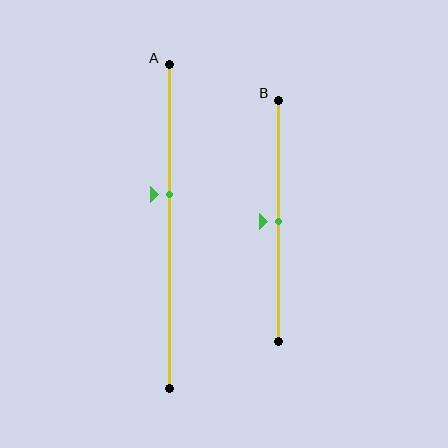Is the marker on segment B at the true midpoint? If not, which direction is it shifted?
Yes, the marker on segment B is at the true midpoint.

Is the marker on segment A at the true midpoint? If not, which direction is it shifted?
No, the marker on segment A is shifted upward by about 10% of the segment length.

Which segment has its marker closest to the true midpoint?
Segment B has its marker closest to the true midpoint.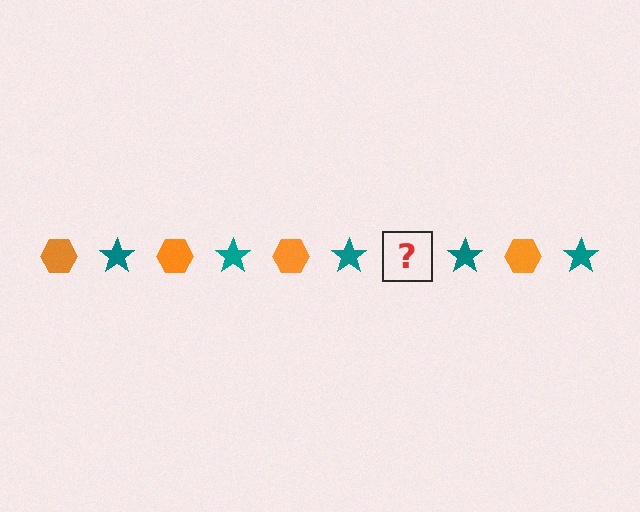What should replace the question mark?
The question mark should be replaced with an orange hexagon.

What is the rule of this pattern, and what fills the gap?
The rule is that the pattern alternates between orange hexagon and teal star. The gap should be filled with an orange hexagon.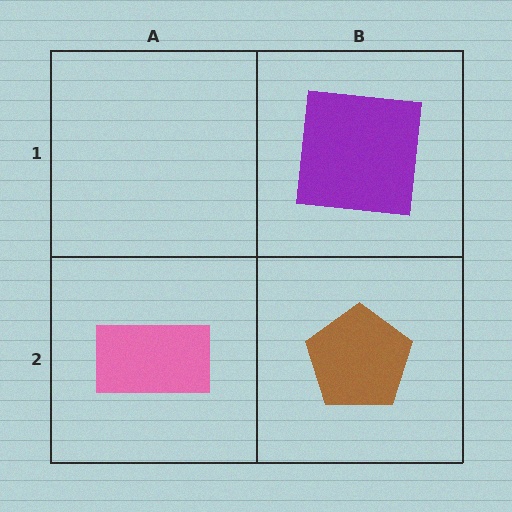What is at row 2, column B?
A brown pentagon.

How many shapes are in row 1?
1 shape.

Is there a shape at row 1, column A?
No, that cell is empty.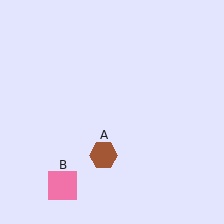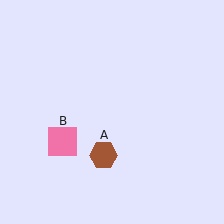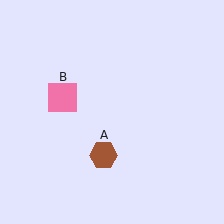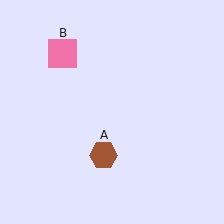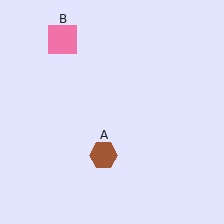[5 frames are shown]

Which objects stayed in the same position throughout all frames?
Brown hexagon (object A) remained stationary.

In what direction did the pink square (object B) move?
The pink square (object B) moved up.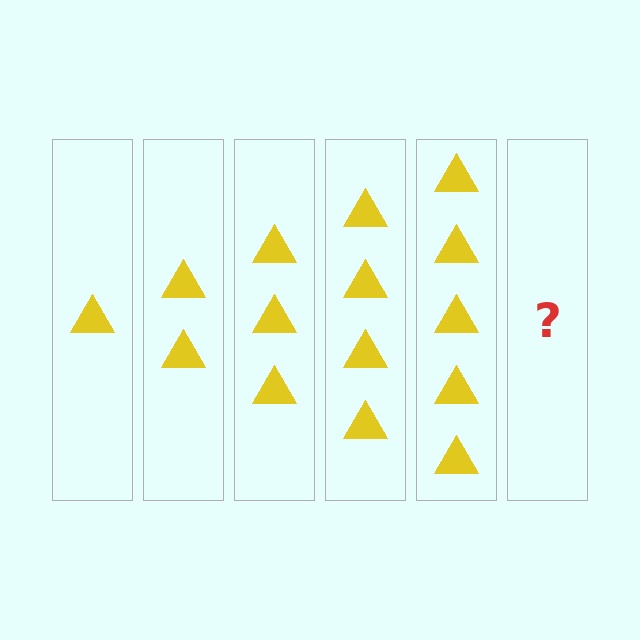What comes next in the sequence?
The next element should be 6 triangles.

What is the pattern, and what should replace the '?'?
The pattern is that each step adds one more triangle. The '?' should be 6 triangles.